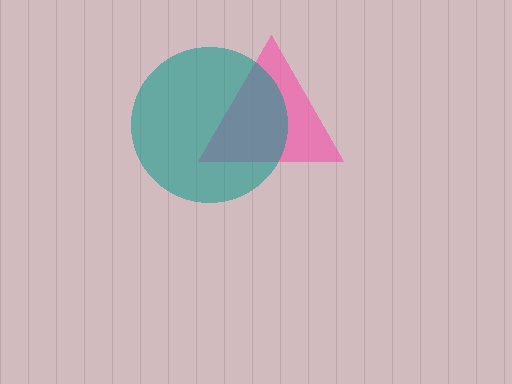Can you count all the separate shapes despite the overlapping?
Yes, there are 2 separate shapes.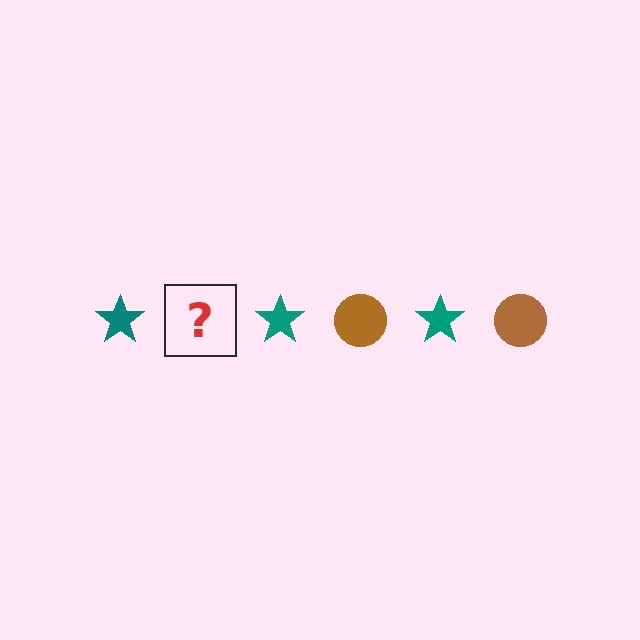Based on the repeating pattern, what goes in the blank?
The blank should be a brown circle.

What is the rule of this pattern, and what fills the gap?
The rule is that the pattern alternates between teal star and brown circle. The gap should be filled with a brown circle.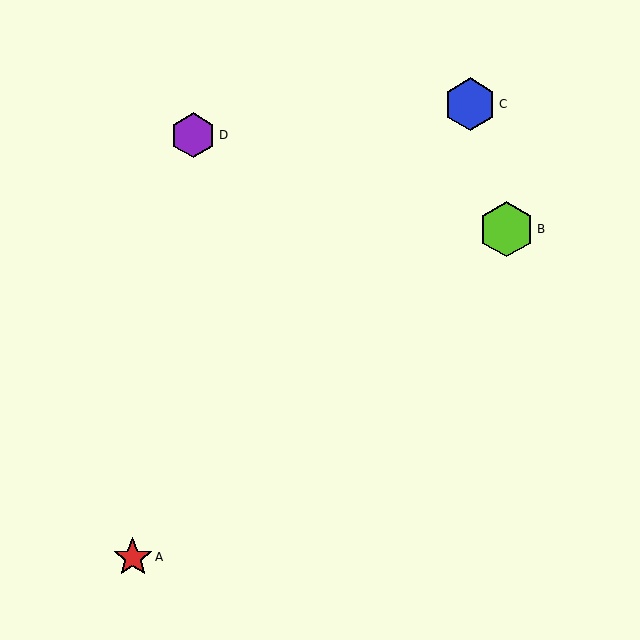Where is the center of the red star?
The center of the red star is at (133, 557).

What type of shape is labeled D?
Shape D is a purple hexagon.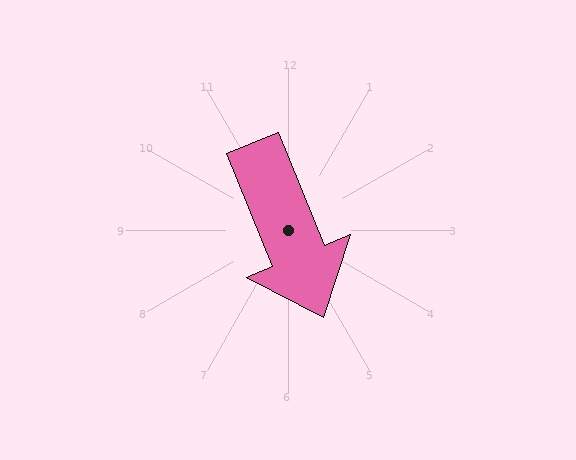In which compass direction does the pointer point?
South.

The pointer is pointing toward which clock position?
Roughly 5 o'clock.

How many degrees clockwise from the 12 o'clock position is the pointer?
Approximately 158 degrees.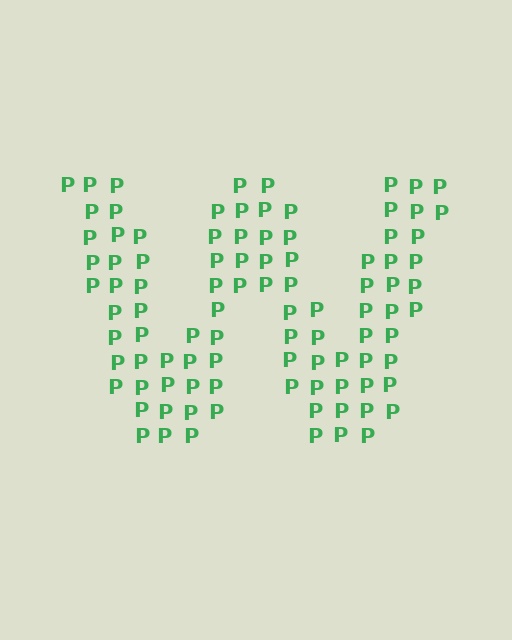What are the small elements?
The small elements are letter P's.